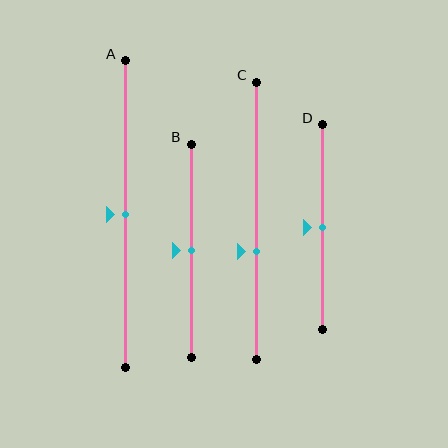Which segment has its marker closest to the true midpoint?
Segment A has its marker closest to the true midpoint.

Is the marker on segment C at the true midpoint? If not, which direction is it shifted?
No, the marker on segment C is shifted downward by about 11% of the segment length.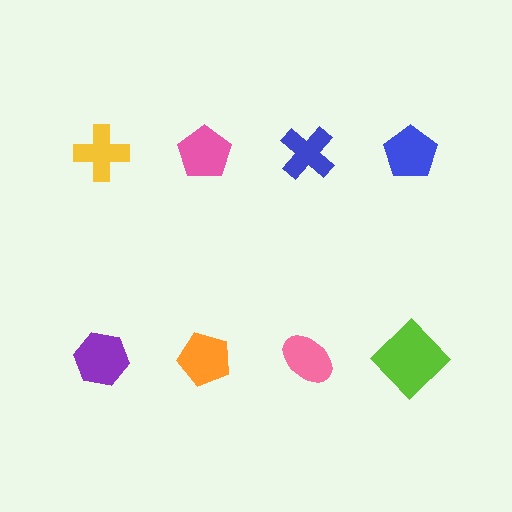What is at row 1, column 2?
A pink pentagon.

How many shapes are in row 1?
4 shapes.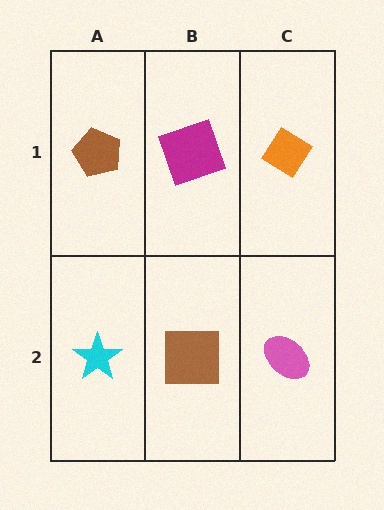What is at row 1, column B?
A magenta square.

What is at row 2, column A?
A cyan star.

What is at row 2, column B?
A brown square.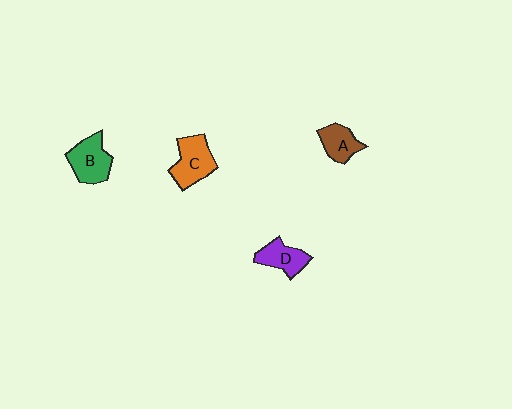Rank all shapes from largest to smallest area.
From largest to smallest: C (orange), B (green), D (purple), A (brown).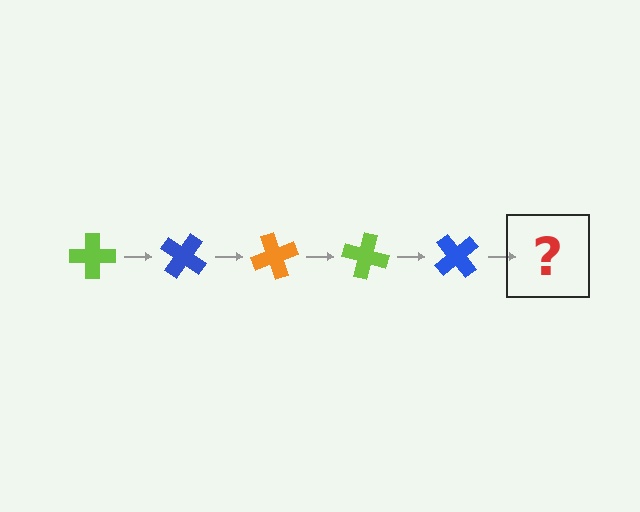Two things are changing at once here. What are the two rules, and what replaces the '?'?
The two rules are that it rotates 35 degrees each step and the color cycles through lime, blue, and orange. The '?' should be an orange cross, rotated 175 degrees from the start.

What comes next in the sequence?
The next element should be an orange cross, rotated 175 degrees from the start.